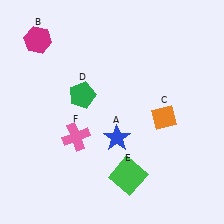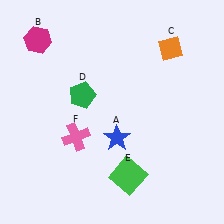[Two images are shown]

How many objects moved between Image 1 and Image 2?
1 object moved between the two images.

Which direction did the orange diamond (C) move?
The orange diamond (C) moved up.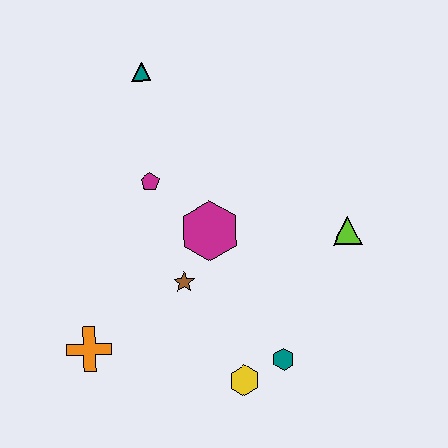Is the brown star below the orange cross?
No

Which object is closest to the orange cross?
The brown star is closest to the orange cross.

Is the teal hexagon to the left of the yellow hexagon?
No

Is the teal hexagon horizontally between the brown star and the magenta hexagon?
No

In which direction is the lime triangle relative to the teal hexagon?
The lime triangle is above the teal hexagon.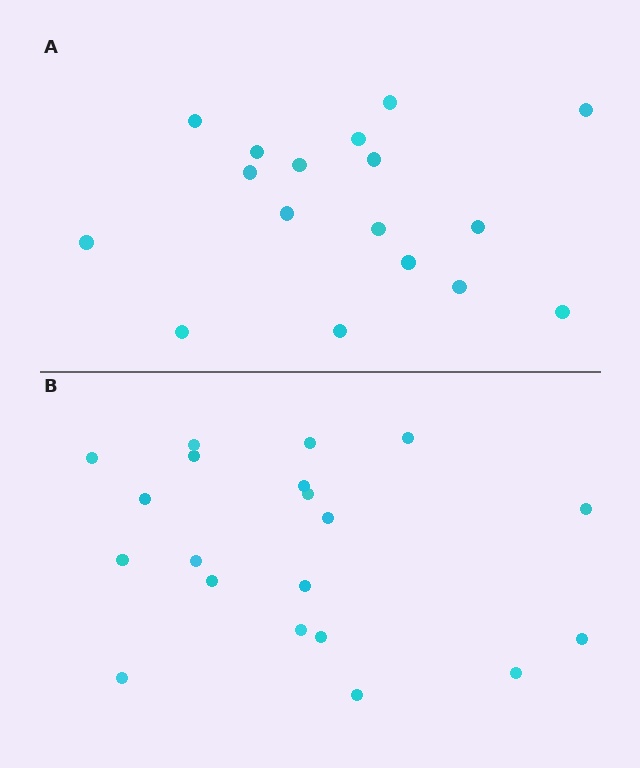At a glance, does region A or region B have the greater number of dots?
Region B (the bottom region) has more dots.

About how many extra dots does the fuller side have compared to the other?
Region B has just a few more — roughly 2 or 3 more dots than region A.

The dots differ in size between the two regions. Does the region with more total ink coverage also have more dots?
No. Region A has more total ink coverage because its dots are larger, but region B actually contains more individual dots. Total area can be misleading — the number of items is what matters here.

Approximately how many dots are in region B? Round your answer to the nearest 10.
About 20 dots.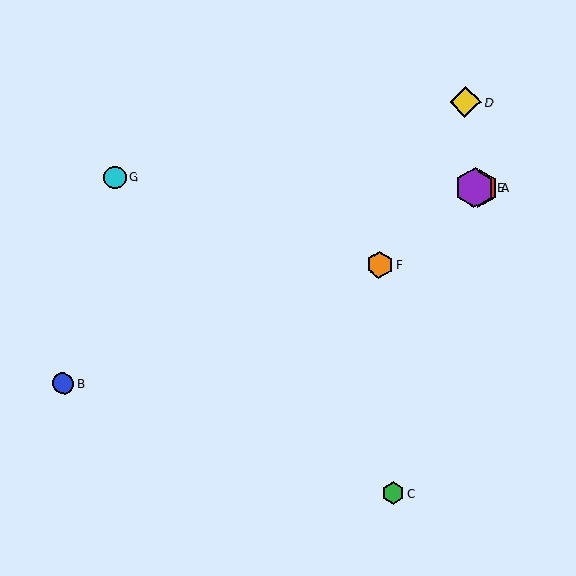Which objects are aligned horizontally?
Objects A, E, G are aligned horizontally.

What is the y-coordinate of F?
Object F is at y≈265.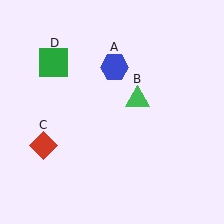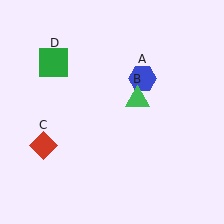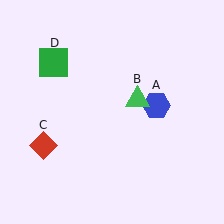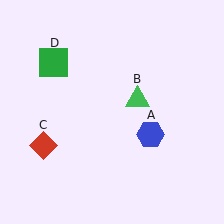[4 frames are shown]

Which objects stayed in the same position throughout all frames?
Green triangle (object B) and red diamond (object C) and green square (object D) remained stationary.